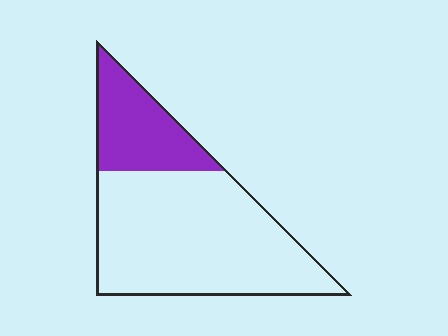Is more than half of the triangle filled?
No.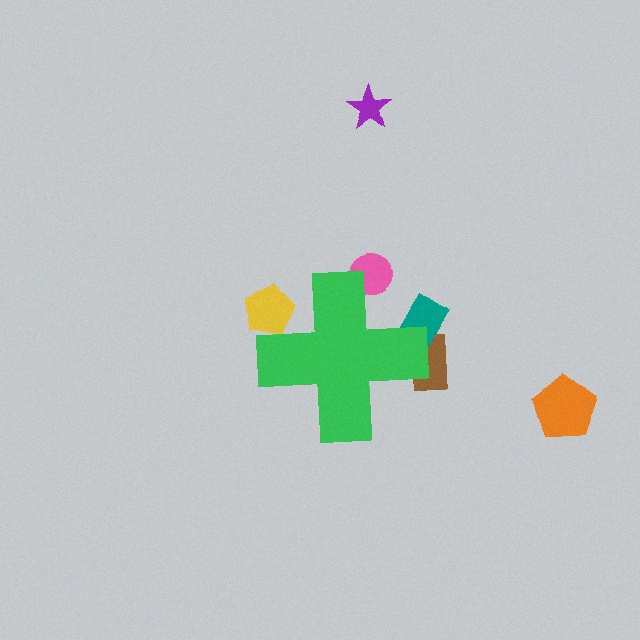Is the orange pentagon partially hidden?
No, the orange pentagon is fully visible.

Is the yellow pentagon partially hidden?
Yes, the yellow pentagon is partially hidden behind the green cross.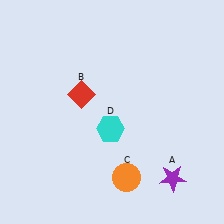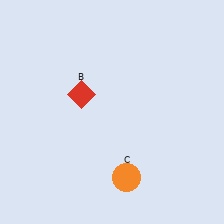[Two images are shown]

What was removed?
The cyan hexagon (D), the purple star (A) were removed in Image 2.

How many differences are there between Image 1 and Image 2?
There are 2 differences between the two images.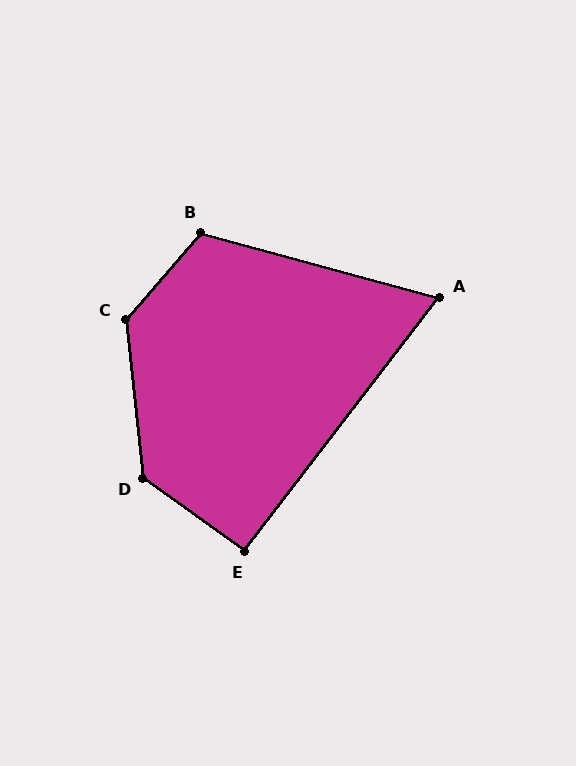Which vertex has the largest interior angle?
C, at approximately 133 degrees.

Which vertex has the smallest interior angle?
A, at approximately 68 degrees.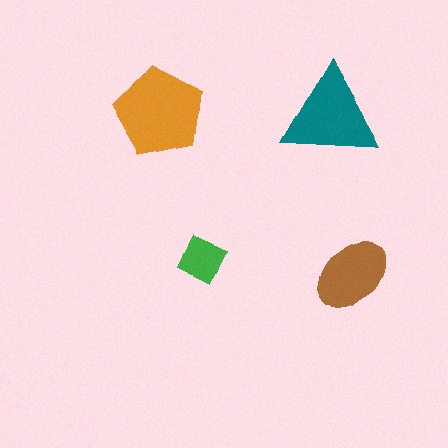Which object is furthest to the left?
The orange pentagon is leftmost.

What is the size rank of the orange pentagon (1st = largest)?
1st.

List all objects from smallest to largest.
The green square, the brown ellipse, the teal triangle, the orange pentagon.